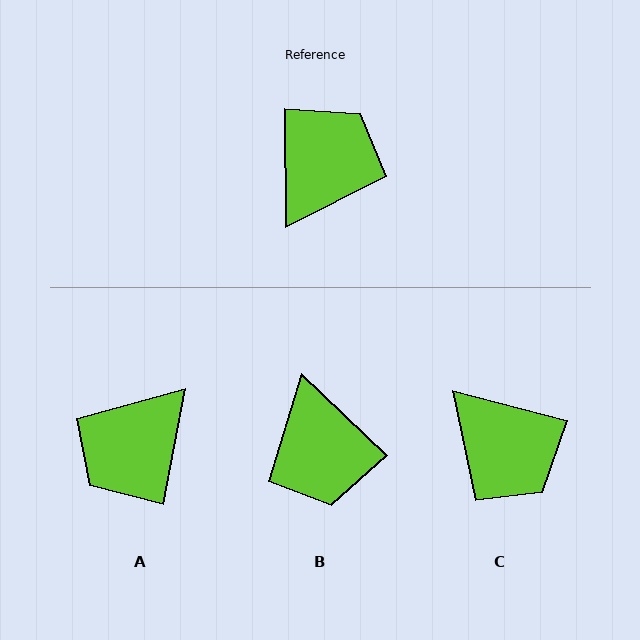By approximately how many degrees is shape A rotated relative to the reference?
Approximately 169 degrees counter-clockwise.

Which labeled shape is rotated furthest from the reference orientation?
A, about 169 degrees away.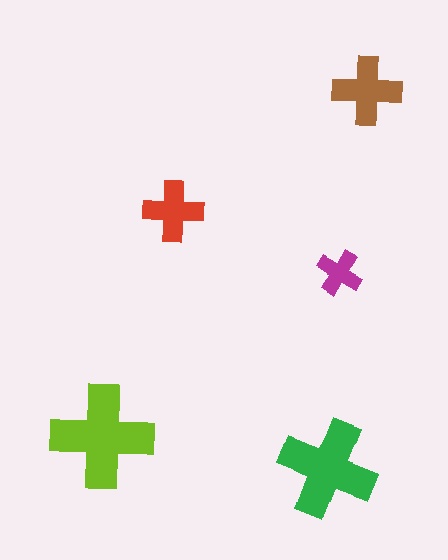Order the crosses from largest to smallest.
the lime one, the green one, the brown one, the red one, the magenta one.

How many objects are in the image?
There are 5 objects in the image.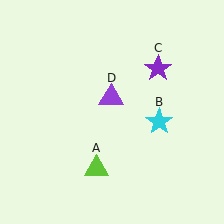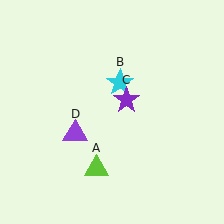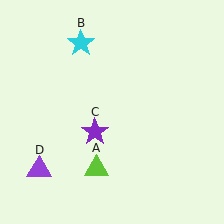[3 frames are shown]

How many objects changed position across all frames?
3 objects changed position: cyan star (object B), purple star (object C), purple triangle (object D).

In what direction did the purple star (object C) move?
The purple star (object C) moved down and to the left.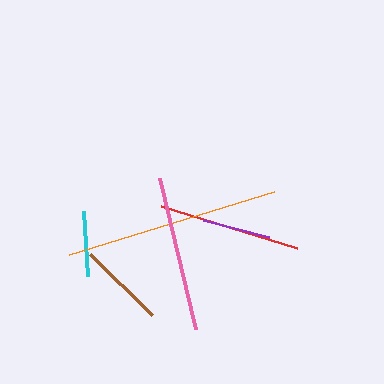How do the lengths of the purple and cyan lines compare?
The purple and cyan lines are approximately the same length.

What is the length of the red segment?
The red segment is approximately 143 pixels long.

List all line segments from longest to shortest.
From longest to shortest: orange, pink, red, brown, purple, cyan.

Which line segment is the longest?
The orange line is the longest at approximately 215 pixels.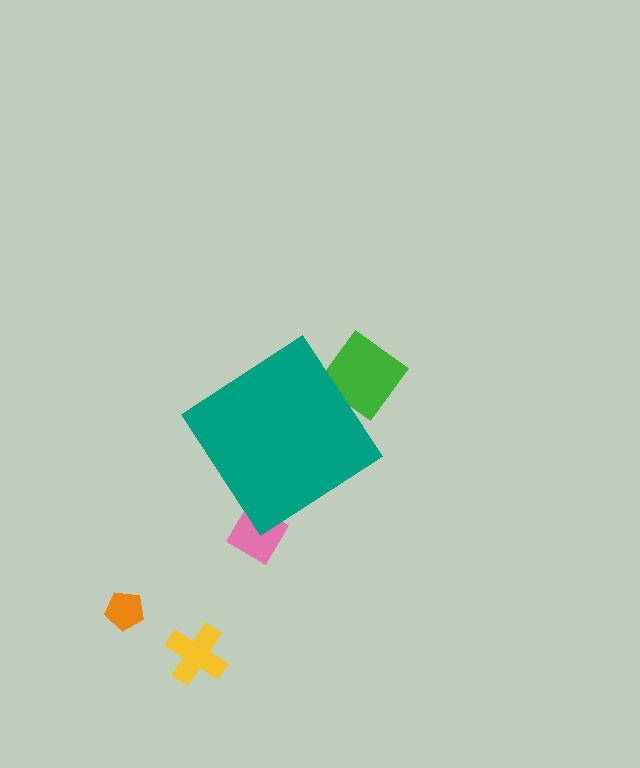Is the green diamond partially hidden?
Yes, the green diamond is partially hidden behind the teal diamond.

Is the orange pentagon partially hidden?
No, the orange pentagon is fully visible.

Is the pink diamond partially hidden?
Yes, the pink diamond is partially hidden behind the teal diamond.